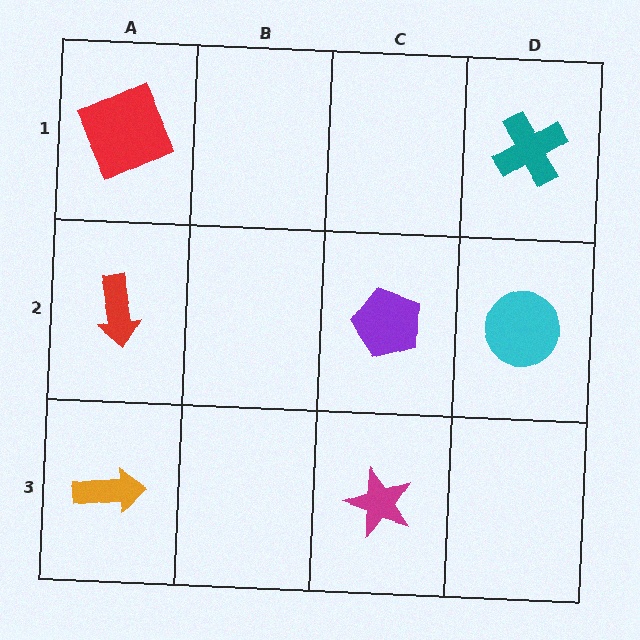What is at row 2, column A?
A red arrow.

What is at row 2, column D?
A cyan circle.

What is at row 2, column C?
A purple pentagon.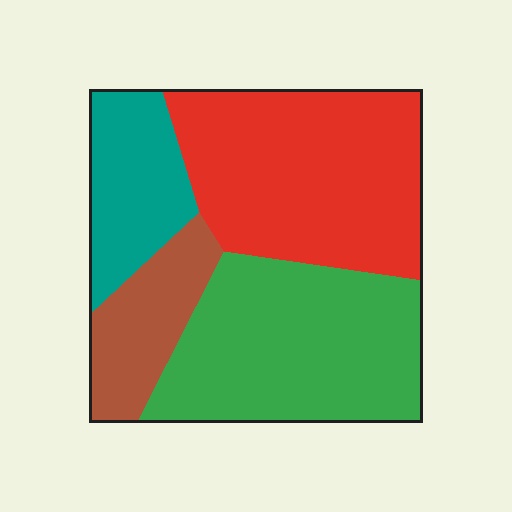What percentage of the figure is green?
Green covers about 35% of the figure.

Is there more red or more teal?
Red.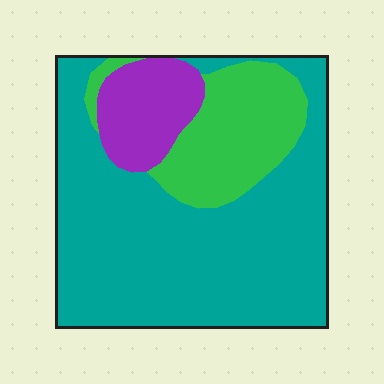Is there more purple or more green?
Green.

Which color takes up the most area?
Teal, at roughly 65%.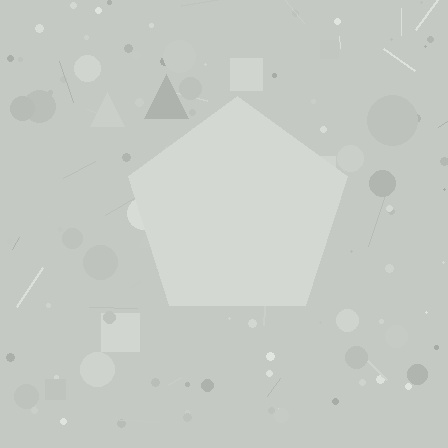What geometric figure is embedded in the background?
A pentagon is embedded in the background.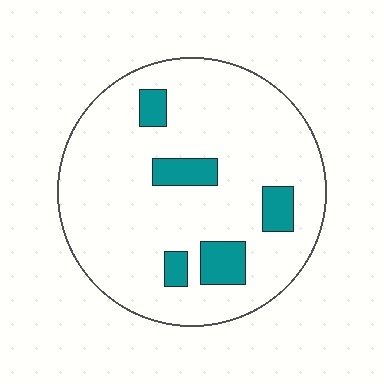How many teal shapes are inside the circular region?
5.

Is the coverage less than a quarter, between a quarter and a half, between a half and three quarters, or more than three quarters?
Less than a quarter.